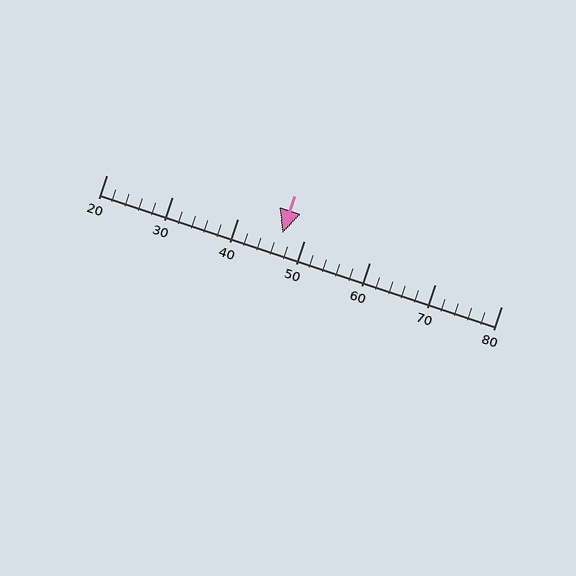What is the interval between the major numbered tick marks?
The major tick marks are spaced 10 units apart.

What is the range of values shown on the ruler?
The ruler shows values from 20 to 80.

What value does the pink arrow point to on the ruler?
The pink arrow points to approximately 47.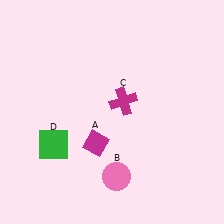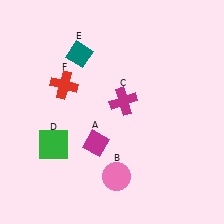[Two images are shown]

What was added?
A teal diamond (E), a red cross (F) were added in Image 2.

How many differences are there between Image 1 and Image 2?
There are 2 differences between the two images.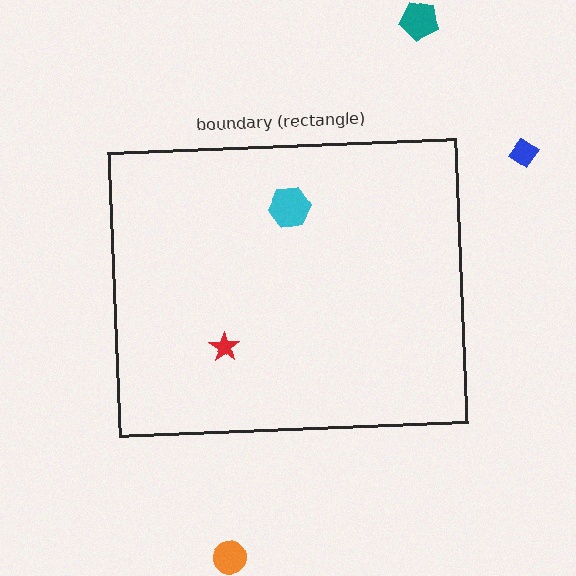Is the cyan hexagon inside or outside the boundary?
Inside.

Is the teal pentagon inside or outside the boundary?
Outside.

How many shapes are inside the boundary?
2 inside, 3 outside.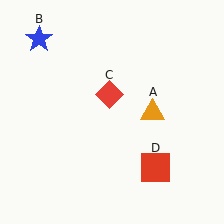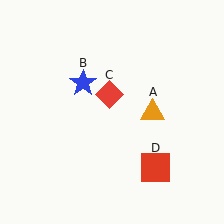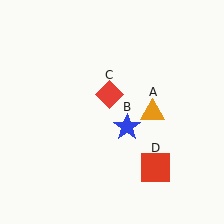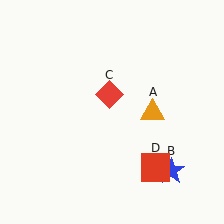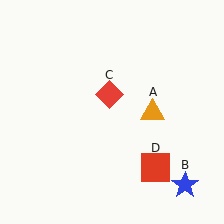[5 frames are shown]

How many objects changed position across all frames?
1 object changed position: blue star (object B).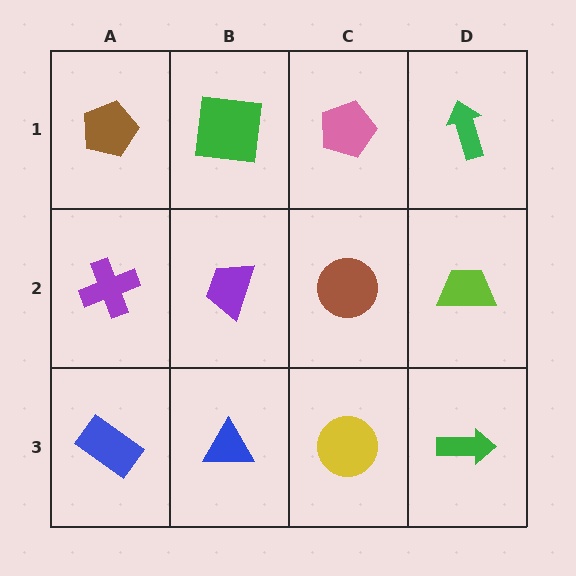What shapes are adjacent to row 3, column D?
A lime trapezoid (row 2, column D), a yellow circle (row 3, column C).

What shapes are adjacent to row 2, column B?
A green square (row 1, column B), a blue triangle (row 3, column B), a purple cross (row 2, column A), a brown circle (row 2, column C).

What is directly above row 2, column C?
A pink pentagon.